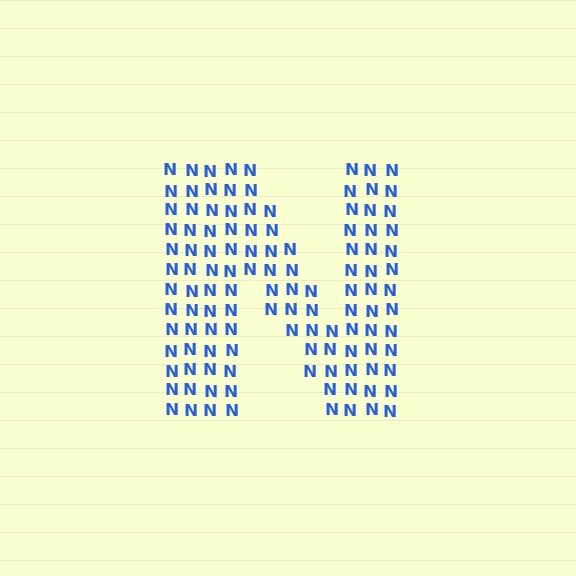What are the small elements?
The small elements are letter N's.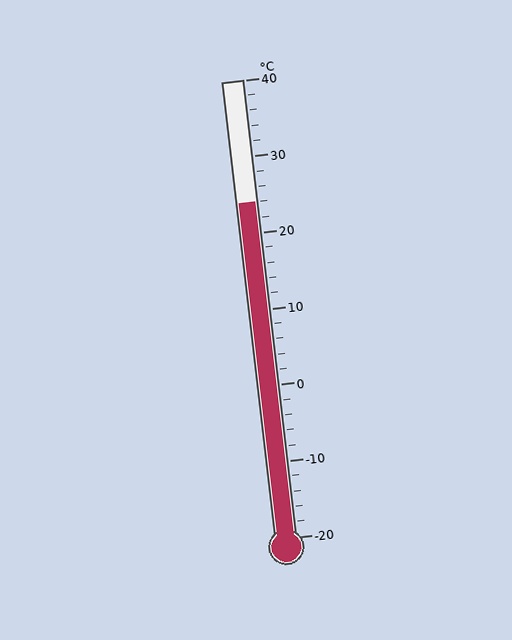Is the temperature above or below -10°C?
The temperature is above -10°C.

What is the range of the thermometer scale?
The thermometer scale ranges from -20°C to 40°C.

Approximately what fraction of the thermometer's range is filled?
The thermometer is filled to approximately 75% of its range.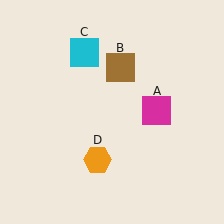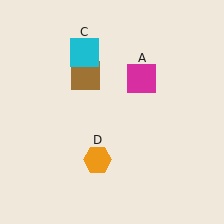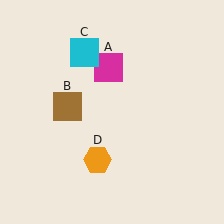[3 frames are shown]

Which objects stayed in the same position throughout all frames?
Cyan square (object C) and orange hexagon (object D) remained stationary.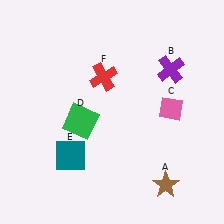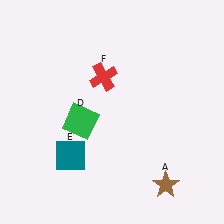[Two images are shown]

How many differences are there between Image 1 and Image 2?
There are 2 differences between the two images.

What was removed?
The purple cross (B), the pink diamond (C) were removed in Image 2.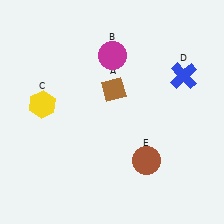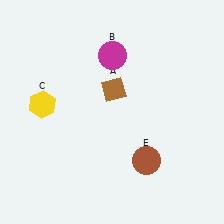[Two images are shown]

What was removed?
The blue cross (D) was removed in Image 2.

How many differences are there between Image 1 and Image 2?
There is 1 difference between the two images.